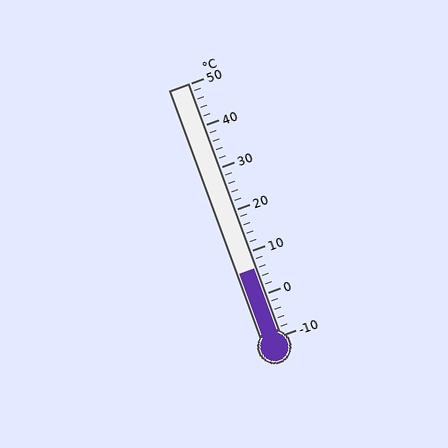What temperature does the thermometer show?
The thermometer shows approximately 6°C.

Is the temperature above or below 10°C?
The temperature is below 10°C.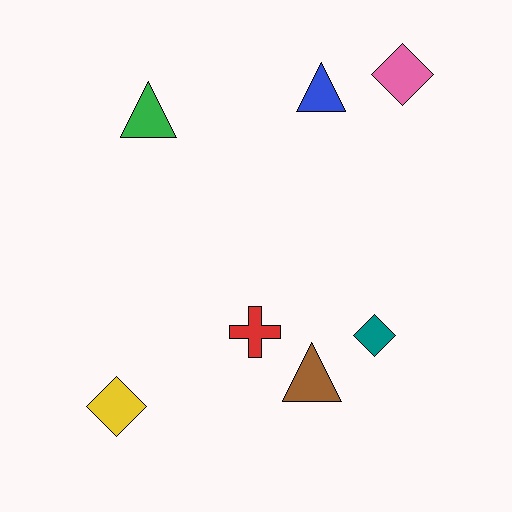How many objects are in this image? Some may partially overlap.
There are 7 objects.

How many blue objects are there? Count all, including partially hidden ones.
There is 1 blue object.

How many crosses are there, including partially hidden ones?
There is 1 cross.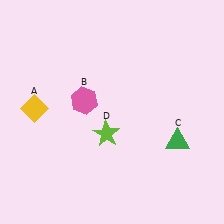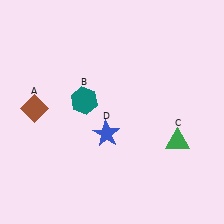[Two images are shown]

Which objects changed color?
A changed from yellow to brown. B changed from pink to teal. D changed from lime to blue.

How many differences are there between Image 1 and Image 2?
There are 3 differences between the two images.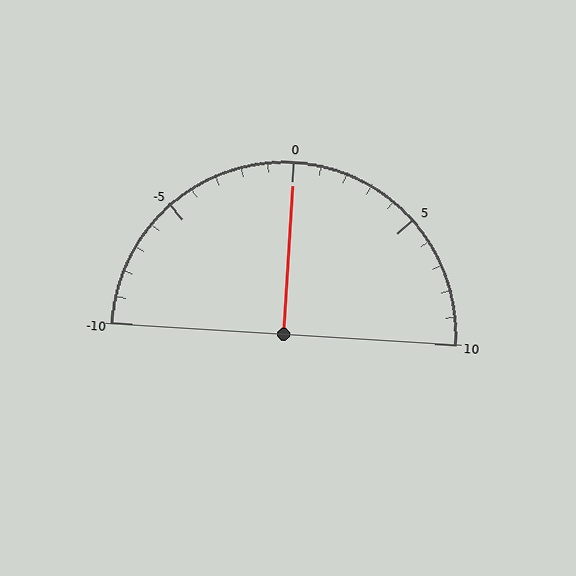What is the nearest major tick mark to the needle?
The nearest major tick mark is 0.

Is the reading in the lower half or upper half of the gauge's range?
The reading is in the upper half of the range (-10 to 10).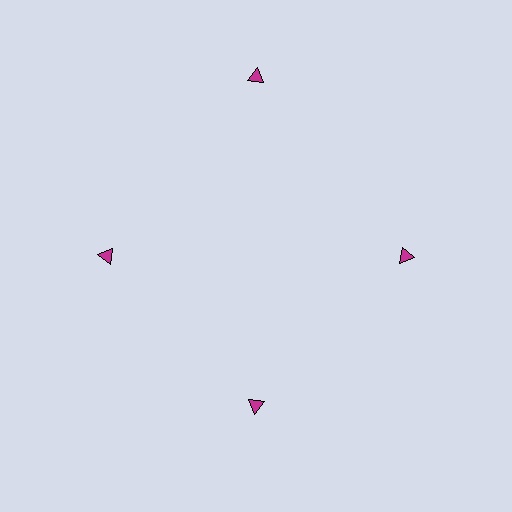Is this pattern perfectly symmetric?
No. The 4 magenta triangles are arranged in a ring, but one element near the 12 o'clock position is pushed outward from the center, breaking the 4-fold rotational symmetry.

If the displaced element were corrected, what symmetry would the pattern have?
It would have 4-fold rotational symmetry — the pattern would map onto itself every 90 degrees.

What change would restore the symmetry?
The symmetry would be restored by moving it inward, back onto the ring so that all 4 triangles sit at equal angles and equal distance from the center.